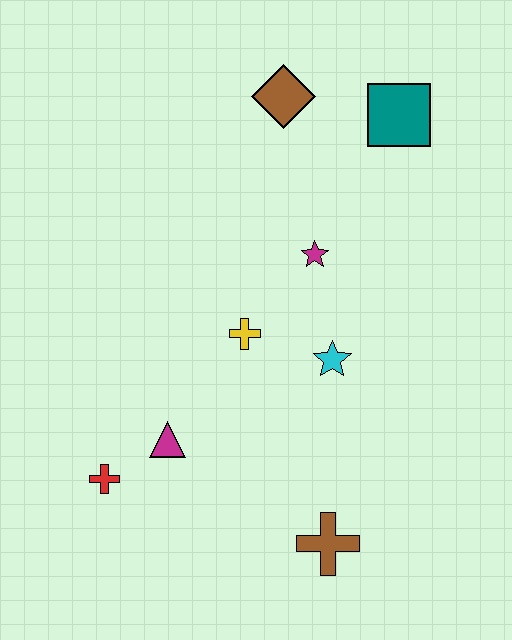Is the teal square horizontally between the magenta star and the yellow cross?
No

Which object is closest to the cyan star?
The yellow cross is closest to the cyan star.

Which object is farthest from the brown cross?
The brown diamond is farthest from the brown cross.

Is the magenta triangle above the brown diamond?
No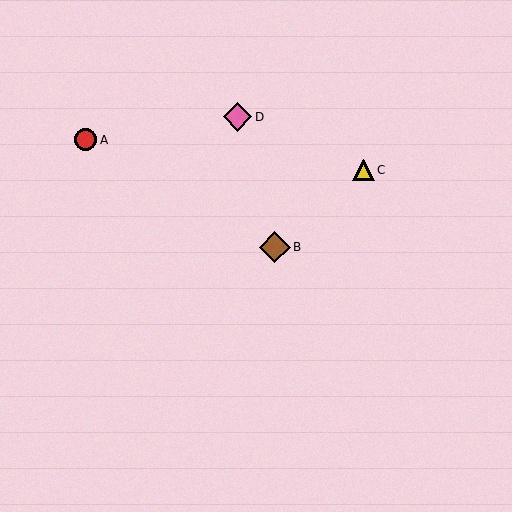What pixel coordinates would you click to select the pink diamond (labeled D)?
Click at (238, 117) to select the pink diamond D.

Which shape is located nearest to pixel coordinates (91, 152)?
The red circle (labeled A) at (86, 140) is nearest to that location.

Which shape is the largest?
The brown diamond (labeled B) is the largest.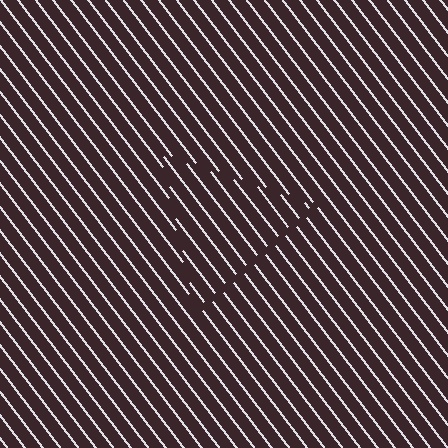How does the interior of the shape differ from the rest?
The interior of the shape contains the same grating, shifted by half a period — the contour is defined by the phase discontinuity where line-ends from the inner and outer gratings abut.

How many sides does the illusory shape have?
3 sides — the line-ends trace a triangle.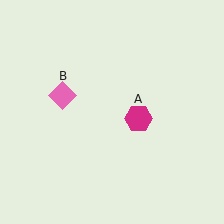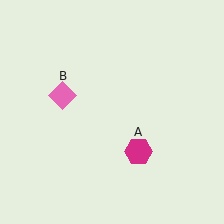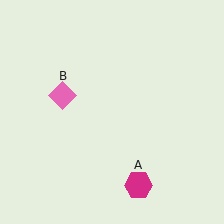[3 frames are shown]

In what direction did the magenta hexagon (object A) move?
The magenta hexagon (object A) moved down.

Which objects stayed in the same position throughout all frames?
Pink diamond (object B) remained stationary.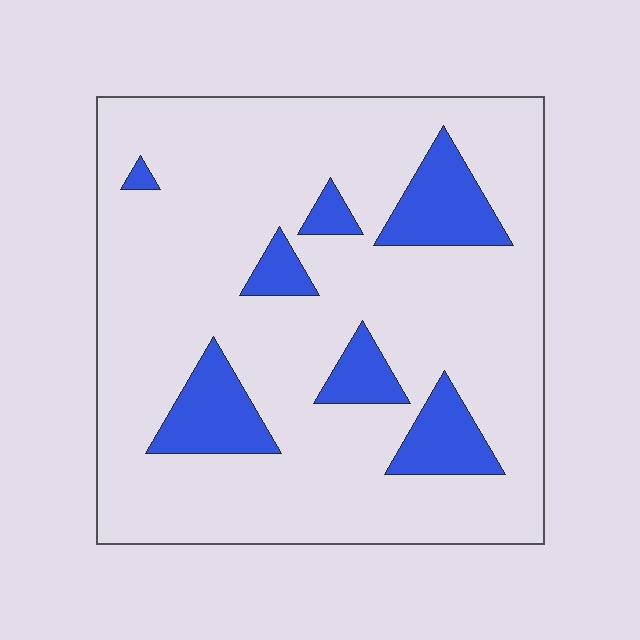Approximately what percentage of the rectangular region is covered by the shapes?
Approximately 15%.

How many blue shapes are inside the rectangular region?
7.